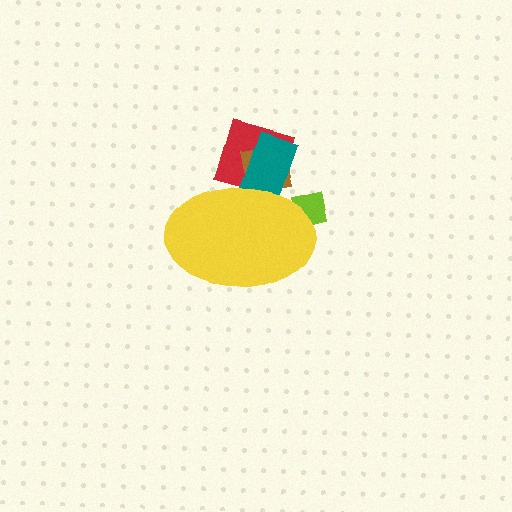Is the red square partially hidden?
Yes, the red square is partially hidden behind the yellow ellipse.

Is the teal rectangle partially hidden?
Yes, the teal rectangle is partially hidden behind the yellow ellipse.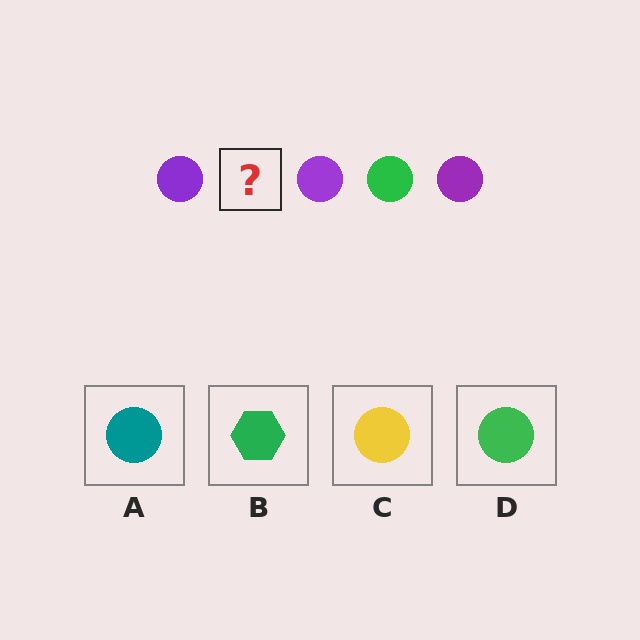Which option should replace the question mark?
Option D.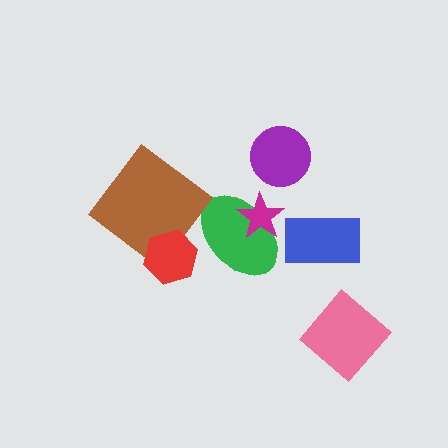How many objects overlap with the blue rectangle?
0 objects overlap with the blue rectangle.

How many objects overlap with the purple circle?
0 objects overlap with the purple circle.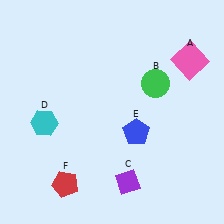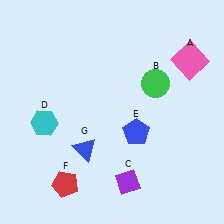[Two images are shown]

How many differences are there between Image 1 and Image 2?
There is 1 difference between the two images.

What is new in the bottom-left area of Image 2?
A blue triangle (G) was added in the bottom-left area of Image 2.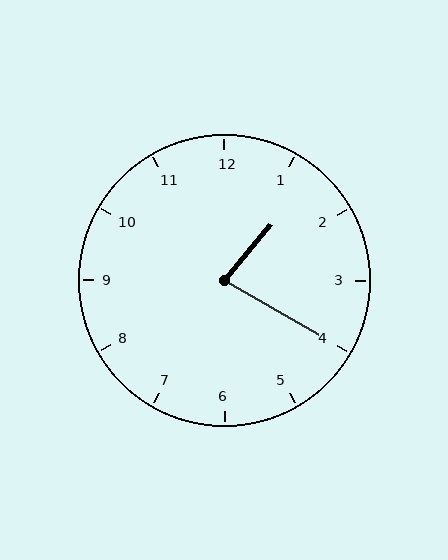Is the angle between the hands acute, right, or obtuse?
It is acute.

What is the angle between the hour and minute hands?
Approximately 80 degrees.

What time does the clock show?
1:20.